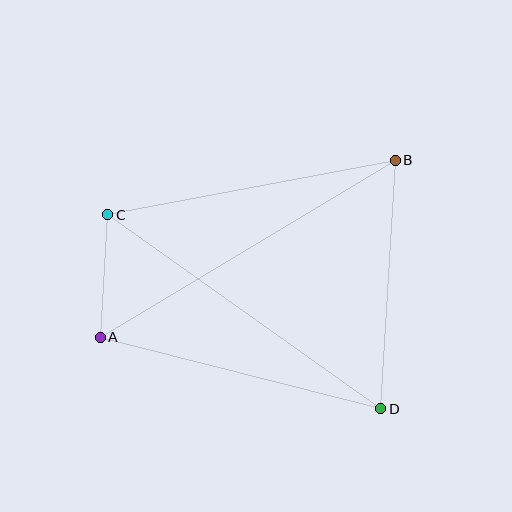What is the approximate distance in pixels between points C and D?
The distance between C and D is approximately 335 pixels.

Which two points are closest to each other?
Points A and C are closest to each other.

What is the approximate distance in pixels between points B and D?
The distance between B and D is approximately 249 pixels.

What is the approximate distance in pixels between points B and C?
The distance between B and C is approximately 293 pixels.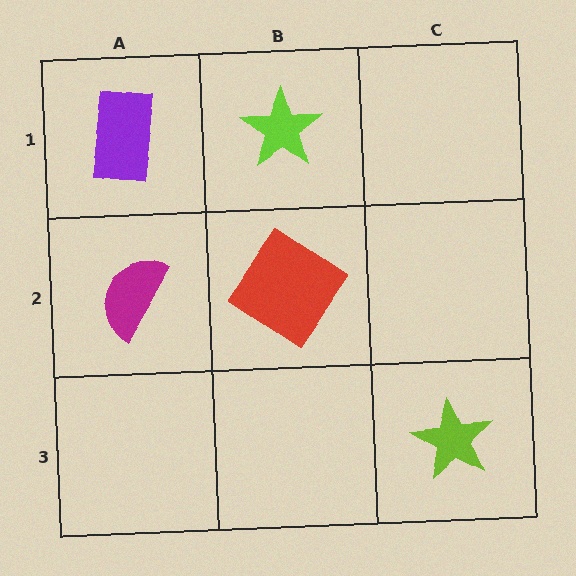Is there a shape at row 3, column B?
No, that cell is empty.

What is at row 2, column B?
A red diamond.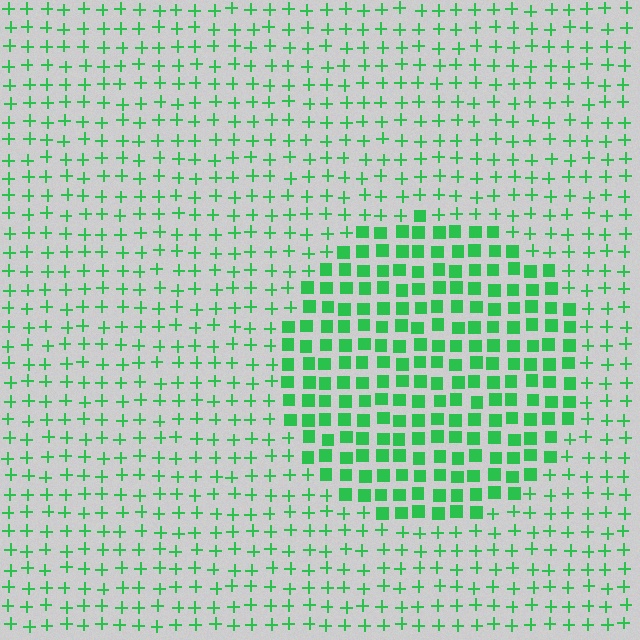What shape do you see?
I see a circle.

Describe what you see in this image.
The image is filled with small green elements arranged in a uniform grid. A circle-shaped region contains squares, while the surrounding area contains plus signs. The boundary is defined purely by the change in element shape.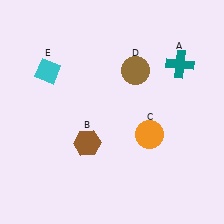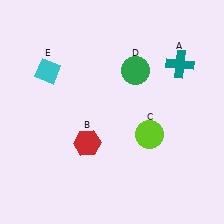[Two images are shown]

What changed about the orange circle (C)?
In Image 1, C is orange. In Image 2, it changed to lime.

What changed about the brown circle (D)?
In Image 1, D is brown. In Image 2, it changed to green.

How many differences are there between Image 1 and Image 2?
There are 3 differences between the two images.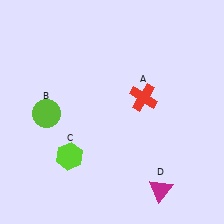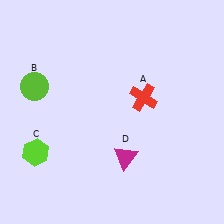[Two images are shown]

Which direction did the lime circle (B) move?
The lime circle (B) moved up.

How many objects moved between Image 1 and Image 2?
3 objects moved between the two images.